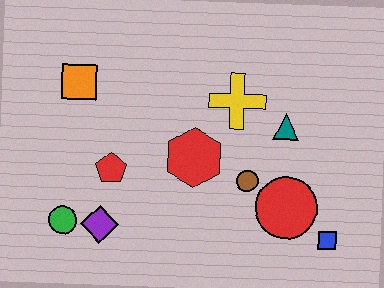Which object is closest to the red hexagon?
The brown circle is closest to the red hexagon.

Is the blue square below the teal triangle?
Yes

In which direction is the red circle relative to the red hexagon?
The red circle is to the right of the red hexagon.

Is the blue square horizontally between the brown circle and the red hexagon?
No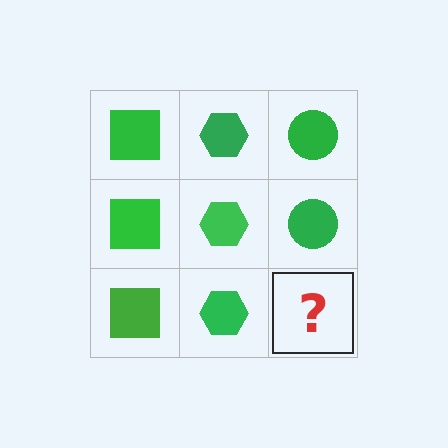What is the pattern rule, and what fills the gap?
The rule is that each column has a consistent shape. The gap should be filled with a green circle.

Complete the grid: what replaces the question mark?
The question mark should be replaced with a green circle.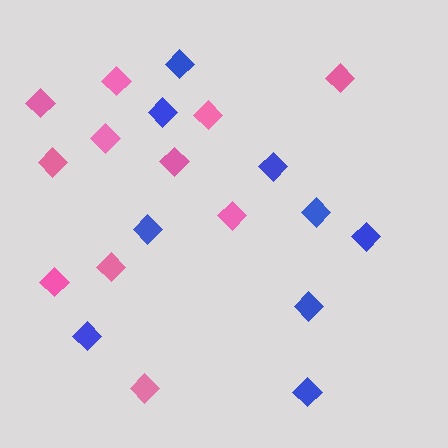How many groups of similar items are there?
There are 2 groups: one group of pink diamonds (11) and one group of blue diamonds (9).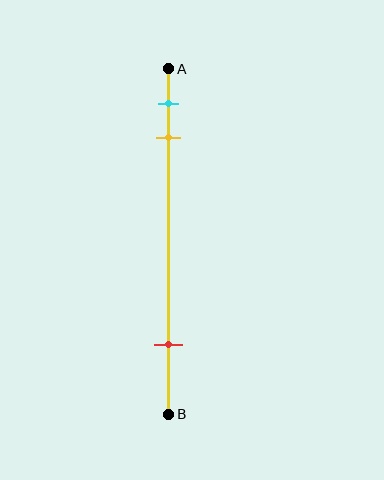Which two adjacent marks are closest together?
The cyan and yellow marks are the closest adjacent pair.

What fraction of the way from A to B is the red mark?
The red mark is approximately 80% (0.8) of the way from A to B.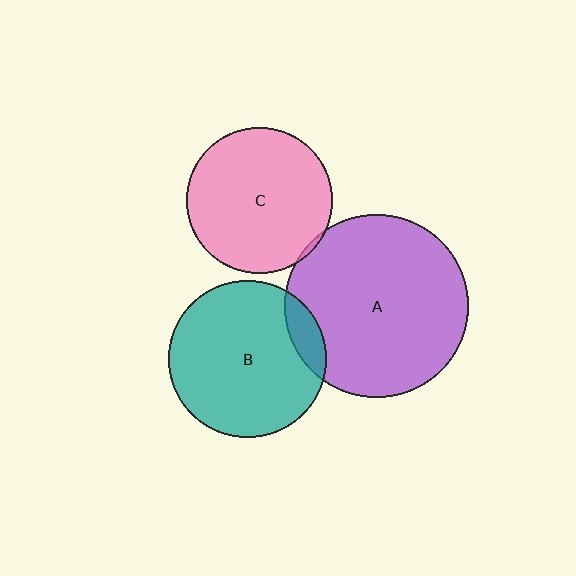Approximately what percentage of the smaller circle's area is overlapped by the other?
Approximately 10%.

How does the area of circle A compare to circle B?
Approximately 1.4 times.